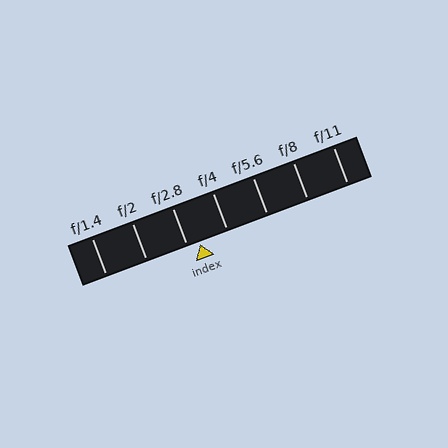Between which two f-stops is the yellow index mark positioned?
The index mark is between f/2.8 and f/4.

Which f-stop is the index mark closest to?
The index mark is closest to f/2.8.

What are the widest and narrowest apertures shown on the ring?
The widest aperture shown is f/1.4 and the narrowest is f/11.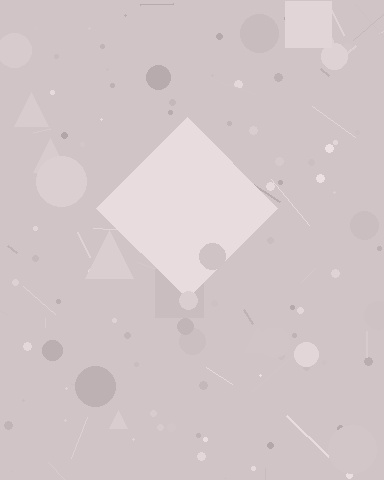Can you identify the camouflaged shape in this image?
The camouflaged shape is a diamond.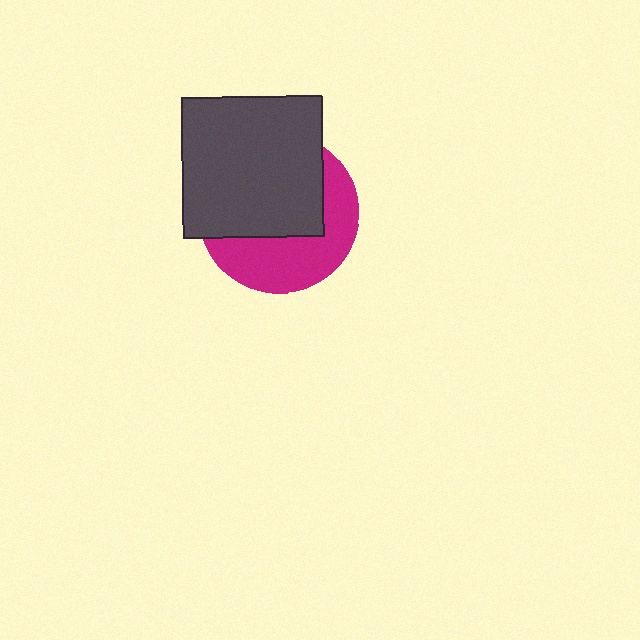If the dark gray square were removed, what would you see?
You would see the complete magenta circle.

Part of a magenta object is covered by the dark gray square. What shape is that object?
It is a circle.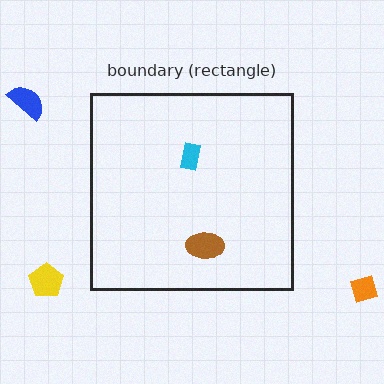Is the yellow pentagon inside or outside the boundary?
Outside.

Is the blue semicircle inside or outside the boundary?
Outside.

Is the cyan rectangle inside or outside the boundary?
Inside.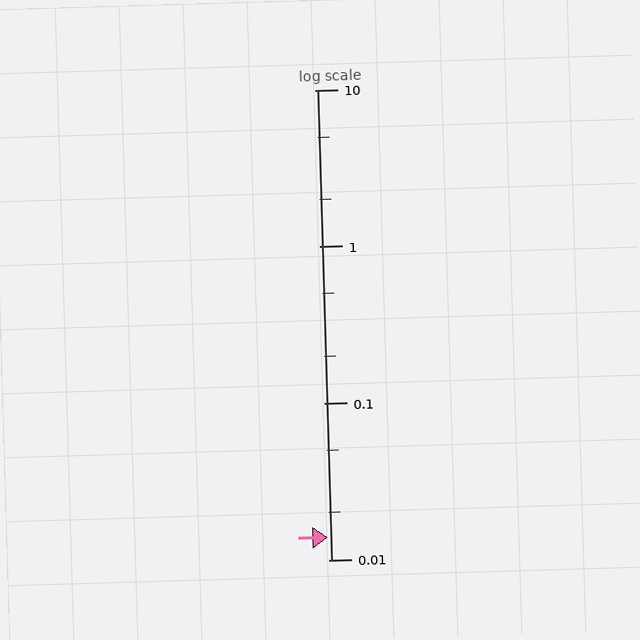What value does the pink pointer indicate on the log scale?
The pointer indicates approximately 0.014.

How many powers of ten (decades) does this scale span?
The scale spans 3 decades, from 0.01 to 10.